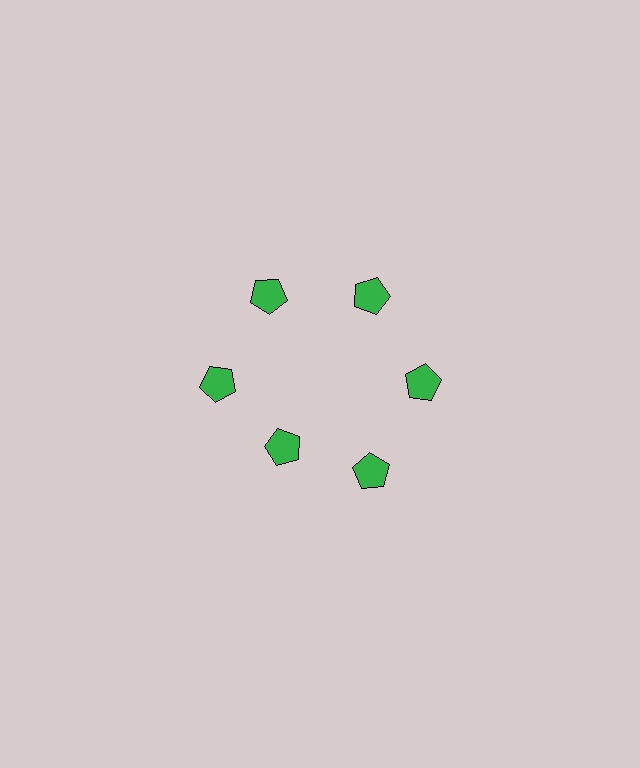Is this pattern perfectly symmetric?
No. The 6 green pentagons are arranged in a ring, but one element near the 7 o'clock position is pulled inward toward the center, breaking the 6-fold rotational symmetry.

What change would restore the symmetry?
The symmetry would be restored by moving it outward, back onto the ring so that all 6 pentagons sit at equal angles and equal distance from the center.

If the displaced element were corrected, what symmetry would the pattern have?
It would have 6-fold rotational symmetry — the pattern would map onto itself every 60 degrees.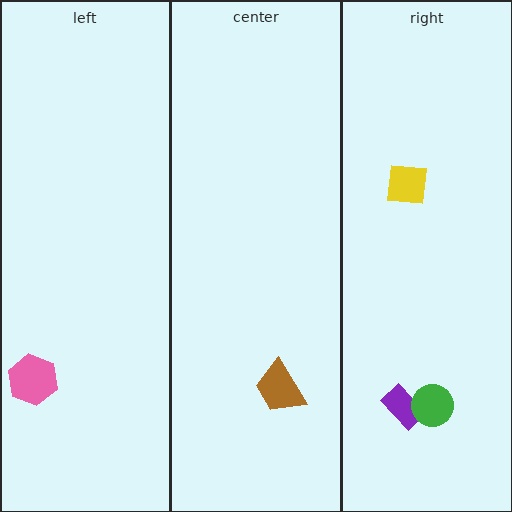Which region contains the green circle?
The right region.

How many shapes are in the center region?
1.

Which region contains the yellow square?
The right region.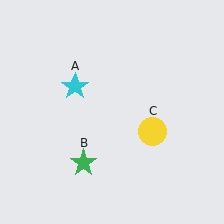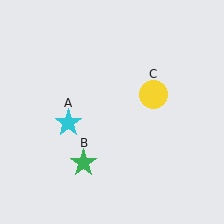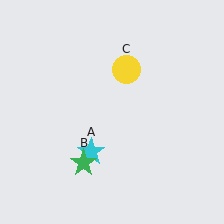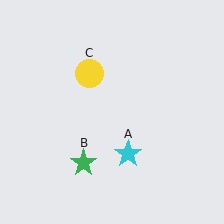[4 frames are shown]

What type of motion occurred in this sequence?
The cyan star (object A), yellow circle (object C) rotated counterclockwise around the center of the scene.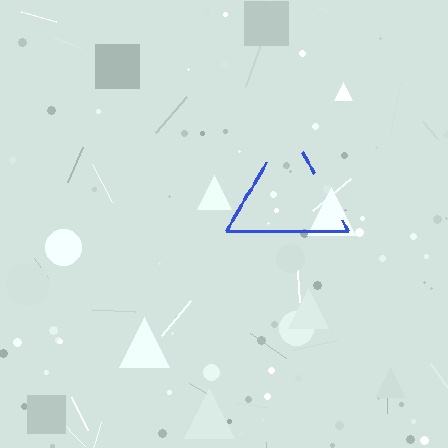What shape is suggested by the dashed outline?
The dashed outline suggests a triangle.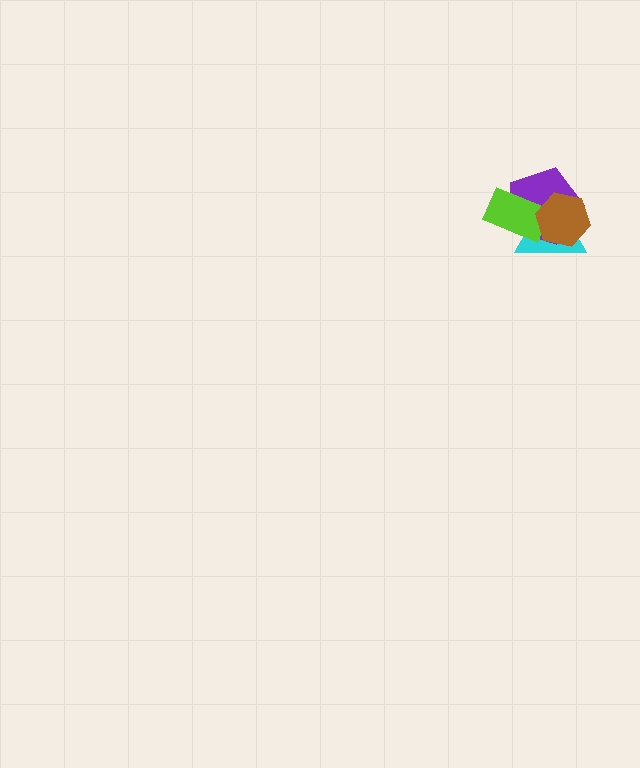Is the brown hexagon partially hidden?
No, no other shape covers it.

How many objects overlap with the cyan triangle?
3 objects overlap with the cyan triangle.